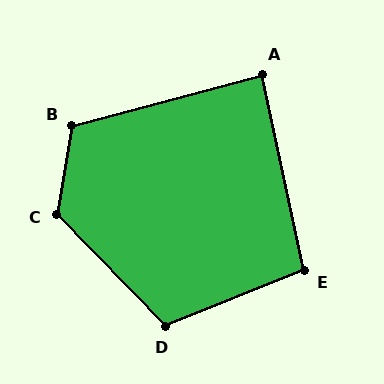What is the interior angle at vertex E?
Approximately 100 degrees (obtuse).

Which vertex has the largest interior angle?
C, at approximately 126 degrees.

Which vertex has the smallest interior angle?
A, at approximately 87 degrees.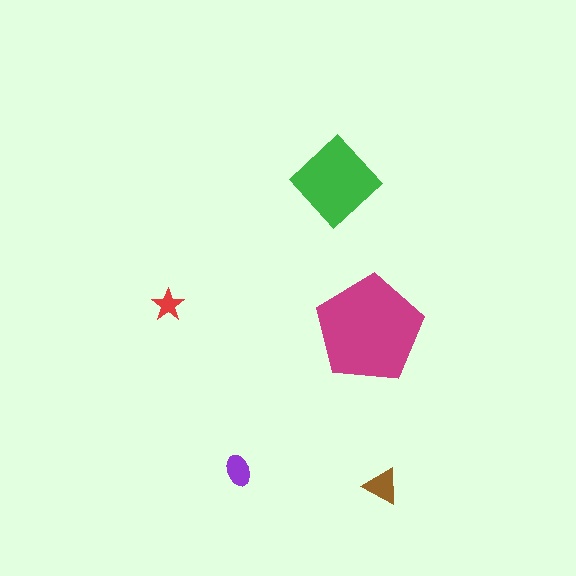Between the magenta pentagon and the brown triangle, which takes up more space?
The magenta pentagon.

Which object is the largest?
The magenta pentagon.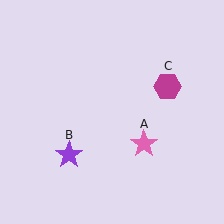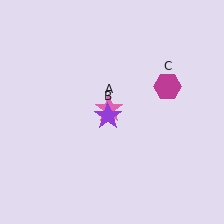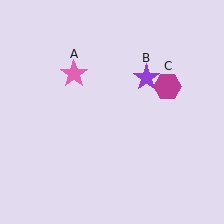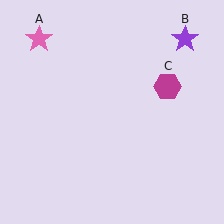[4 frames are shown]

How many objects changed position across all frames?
2 objects changed position: pink star (object A), purple star (object B).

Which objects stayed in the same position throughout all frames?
Magenta hexagon (object C) remained stationary.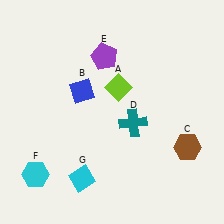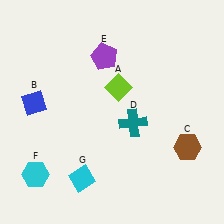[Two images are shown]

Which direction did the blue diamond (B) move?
The blue diamond (B) moved left.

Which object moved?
The blue diamond (B) moved left.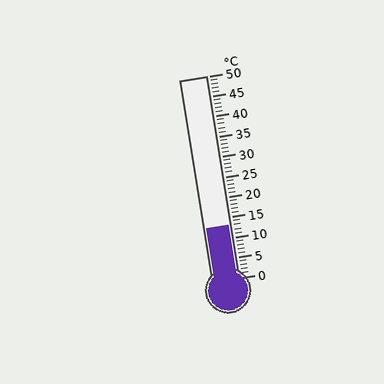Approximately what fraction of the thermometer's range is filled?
The thermometer is filled to approximately 25% of its range.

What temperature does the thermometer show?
The thermometer shows approximately 13°C.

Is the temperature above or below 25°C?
The temperature is below 25°C.